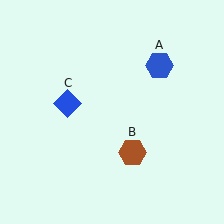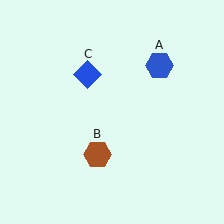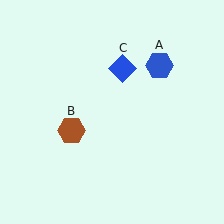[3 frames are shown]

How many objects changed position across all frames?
2 objects changed position: brown hexagon (object B), blue diamond (object C).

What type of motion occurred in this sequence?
The brown hexagon (object B), blue diamond (object C) rotated clockwise around the center of the scene.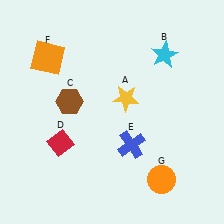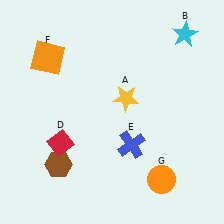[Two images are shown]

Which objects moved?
The objects that moved are: the cyan star (B), the brown hexagon (C).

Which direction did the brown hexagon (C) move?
The brown hexagon (C) moved down.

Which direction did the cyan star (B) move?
The cyan star (B) moved up.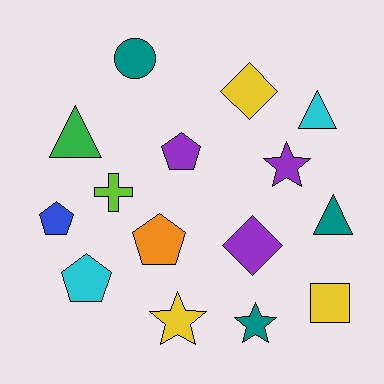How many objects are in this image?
There are 15 objects.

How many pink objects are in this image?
There are no pink objects.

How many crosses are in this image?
There is 1 cross.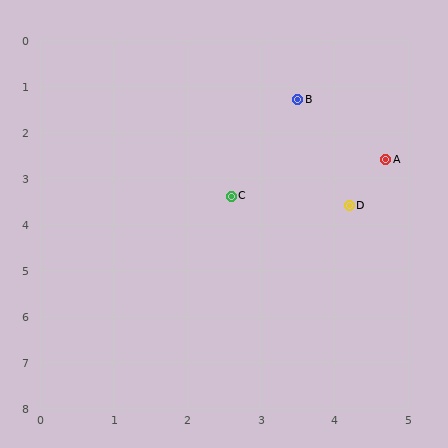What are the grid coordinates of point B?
Point B is at approximately (3.5, 1.3).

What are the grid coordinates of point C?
Point C is at approximately (2.6, 3.4).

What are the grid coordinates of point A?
Point A is at approximately (4.7, 2.6).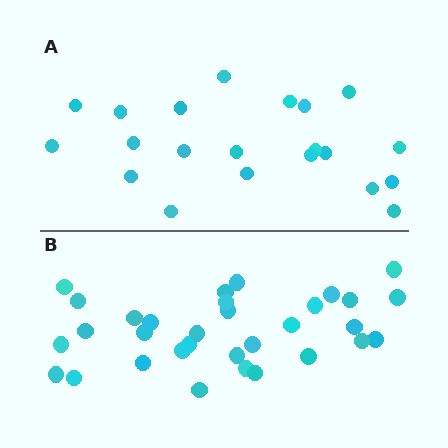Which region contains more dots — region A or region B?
Region B (the bottom region) has more dots.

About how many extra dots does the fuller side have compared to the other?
Region B has roughly 12 or so more dots than region A.